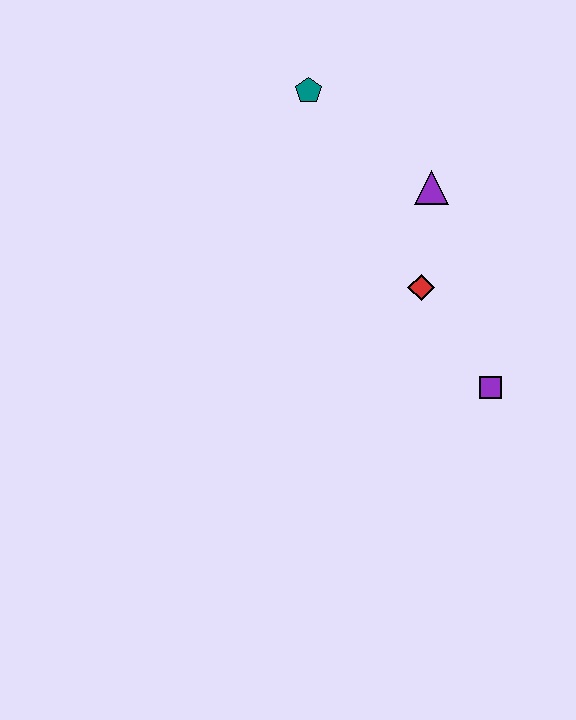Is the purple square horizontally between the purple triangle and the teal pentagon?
No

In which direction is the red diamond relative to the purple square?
The red diamond is above the purple square.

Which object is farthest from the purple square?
The teal pentagon is farthest from the purple square.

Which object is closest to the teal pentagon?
The purple triangle is closest to the teal pentagon.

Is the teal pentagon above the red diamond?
Yes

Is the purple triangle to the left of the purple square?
Yes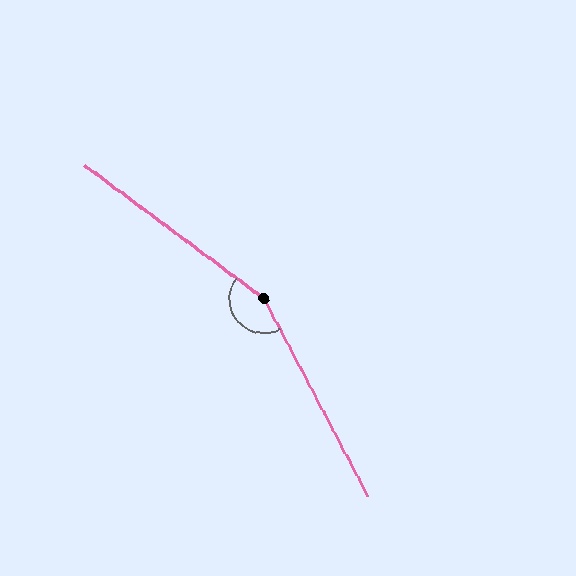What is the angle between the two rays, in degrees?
Approximately 154 degrees.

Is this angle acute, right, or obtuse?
It is obtuse.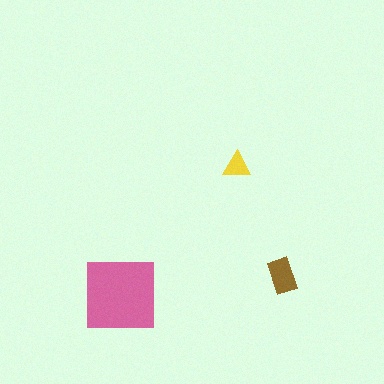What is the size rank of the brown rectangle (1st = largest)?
2nd.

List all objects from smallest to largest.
The yellow triangle, the brown rectangle, the pink square.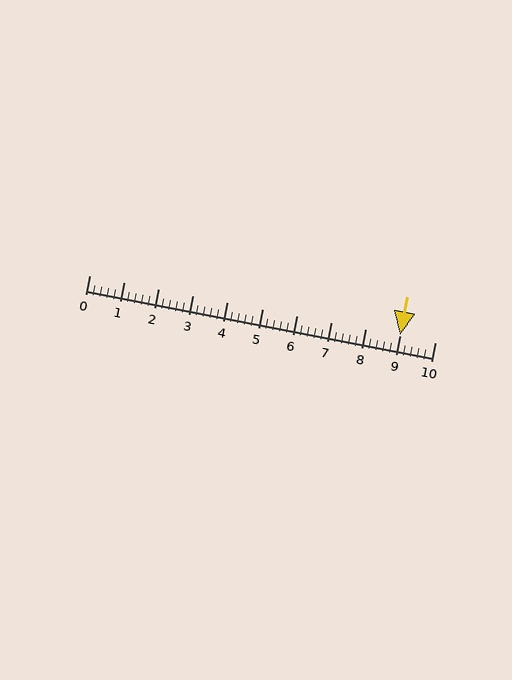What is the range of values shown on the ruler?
The ruler shows values from 0 to 10.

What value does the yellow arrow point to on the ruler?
The yellow arrow points to approximately 9.0.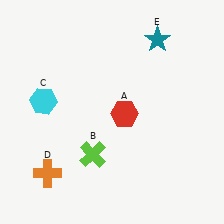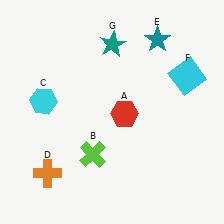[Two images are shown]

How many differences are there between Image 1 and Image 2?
There are 2 differences between the two images.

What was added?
A cyan square (F), a teal star (G) were added in Image 2.